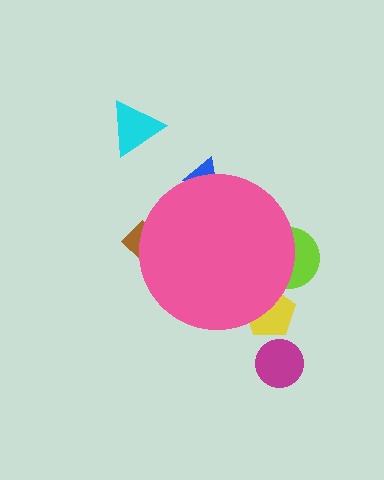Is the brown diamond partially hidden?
Yes, the brown diamond is partially hidden behind the pink circle.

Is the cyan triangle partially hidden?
No, the cyan triangle is fully visible.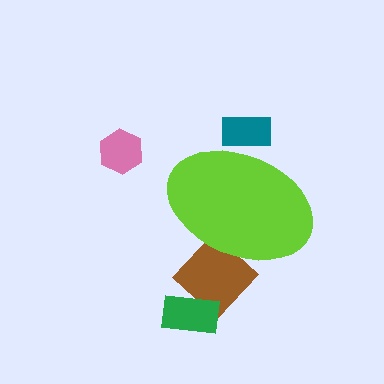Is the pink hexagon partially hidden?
No, the pink hexagon is fully visible.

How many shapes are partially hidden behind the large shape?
2 shapes are partially hidden.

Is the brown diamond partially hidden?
Yes, the brown diamond is partially hidden behind the lime ellipse.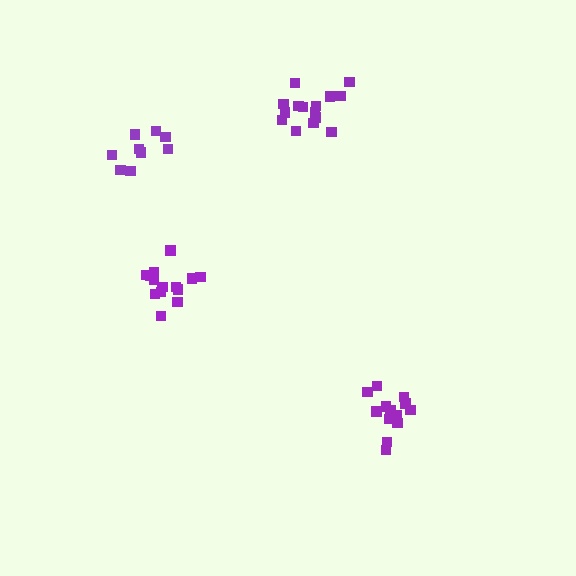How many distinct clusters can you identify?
There are 4 distinct clusters.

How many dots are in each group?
Group 1: 14 dots, Group 2: 14 dots, Group 3: 10 dots, Group 4: 15 dots (53 total).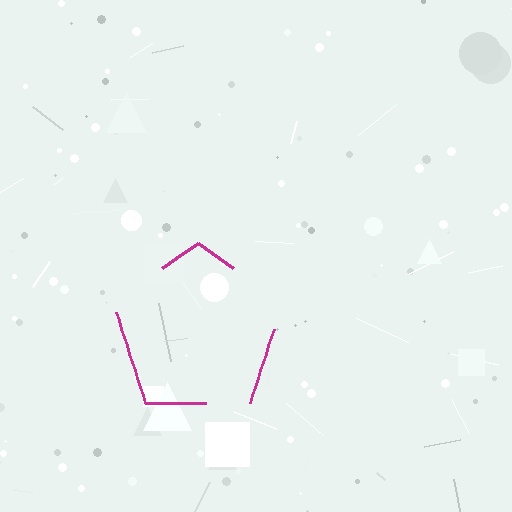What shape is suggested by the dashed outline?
The dashed outline suggests a pentagon.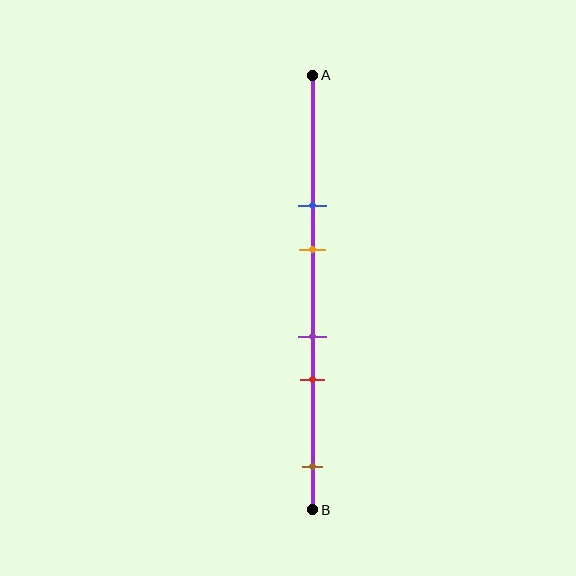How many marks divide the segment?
There are 5 marks dividing the segment.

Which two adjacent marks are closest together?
The purple and red marks are the closest adjacent pair.